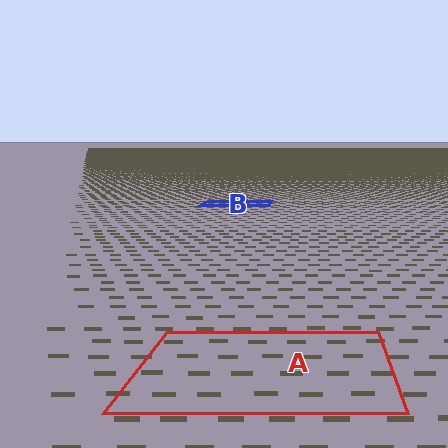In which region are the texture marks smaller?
The texture marks are smaller in region B, because it is farther away.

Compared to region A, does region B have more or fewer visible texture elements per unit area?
Region B has more texture elements per unit area — they are packed more densely because it is farther away.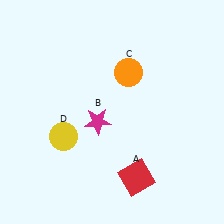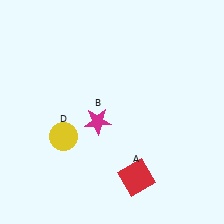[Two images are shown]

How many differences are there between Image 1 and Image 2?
There is 1 difference between the two images.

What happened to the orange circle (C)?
The orange circle (C) was removed in Image 2. It was in the top-right area of Image 1.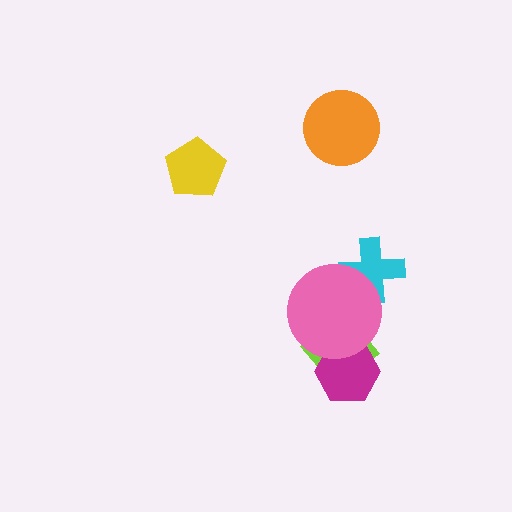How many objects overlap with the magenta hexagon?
2 objects overlap with the magenta hexagon.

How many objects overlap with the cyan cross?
1 object overlaps with the cyan cross.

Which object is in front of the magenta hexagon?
The pink circle is in front of the magenta hexagon.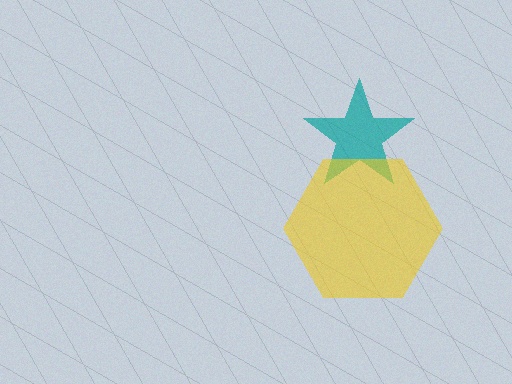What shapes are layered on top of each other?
The layered shapes are: a teal star, a yellow hexagon.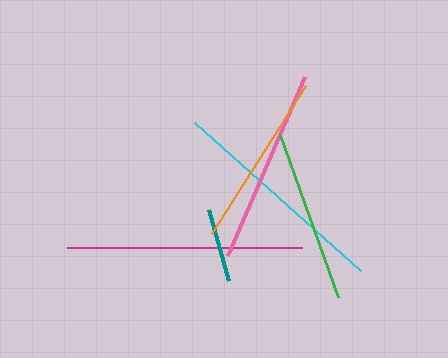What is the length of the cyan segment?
The cyan segment is approximately 222 pixels long.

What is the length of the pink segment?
The pink segment is approximately 195 pixels long.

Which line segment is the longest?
The magenta line is the longest at approximately 234 pixels.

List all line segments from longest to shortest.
From longest to shortest: magenta, cyan, pink, orange, green, teal.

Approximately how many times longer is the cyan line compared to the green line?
The cyan line is approximately 1.3 times the length of the green line.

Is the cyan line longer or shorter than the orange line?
The cyan line is longer than the orange line.